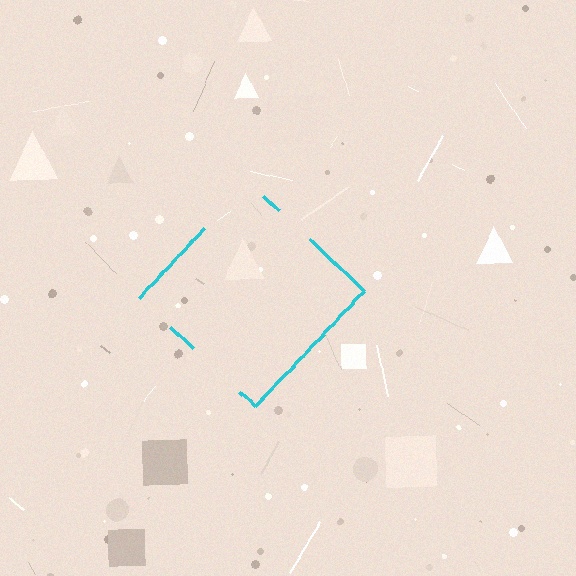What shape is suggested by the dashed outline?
The dashed outline suggests a diamond.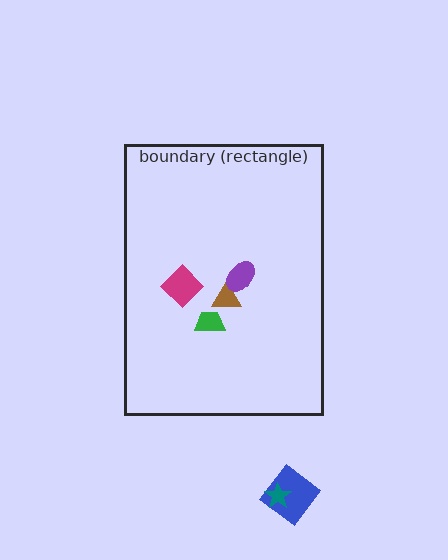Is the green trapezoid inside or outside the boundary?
Inside.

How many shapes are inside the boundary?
4 inside, 2 outside.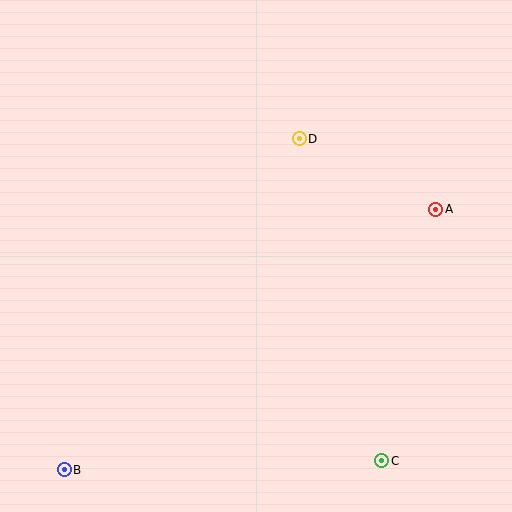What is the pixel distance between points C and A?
The distance between C and A is 257 pixels.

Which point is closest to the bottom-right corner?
Point C is closest to the bottom-right corner.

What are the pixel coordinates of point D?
Point D is at (299, 139).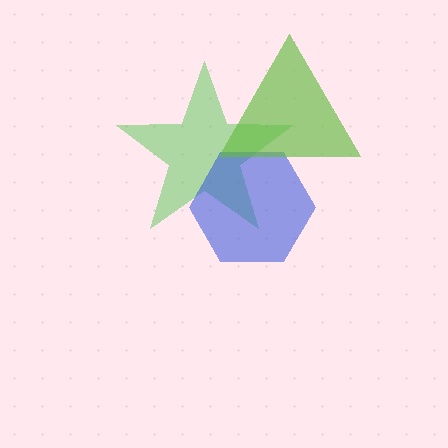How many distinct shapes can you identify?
There are 3 distinct shapes: a green star, a blue hexagon, a lime triangle.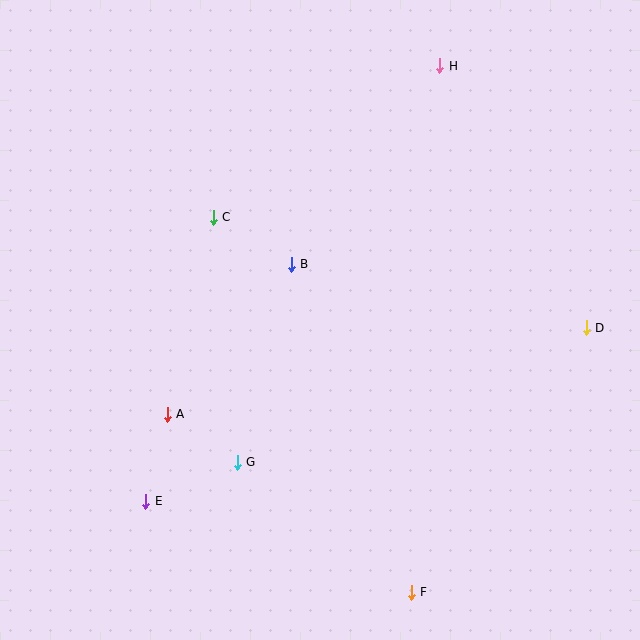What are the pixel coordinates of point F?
Point F is at (411, 592).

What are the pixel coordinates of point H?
Point H is at (440, 66).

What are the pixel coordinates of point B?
Point B is at (291, 264).